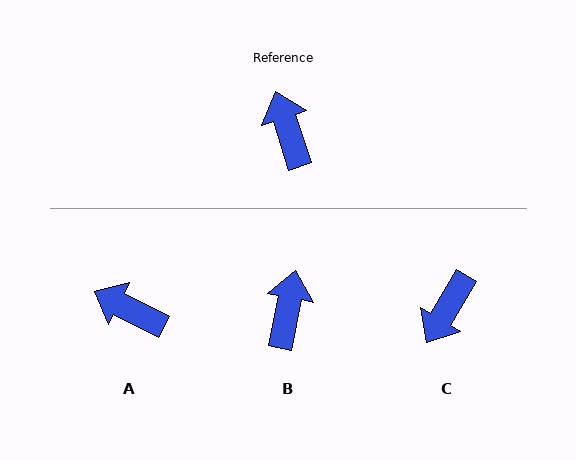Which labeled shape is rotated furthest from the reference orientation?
C, about 131 degrees away.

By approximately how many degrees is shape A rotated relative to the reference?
Approximately 45 degrees counter-clockwise.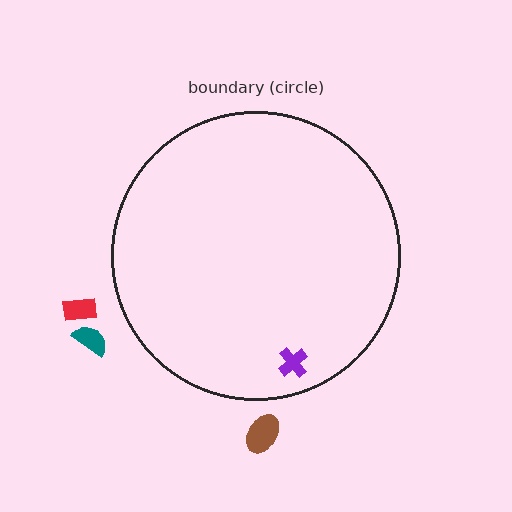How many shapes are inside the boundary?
1 inside, 3 outside.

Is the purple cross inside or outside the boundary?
Inside.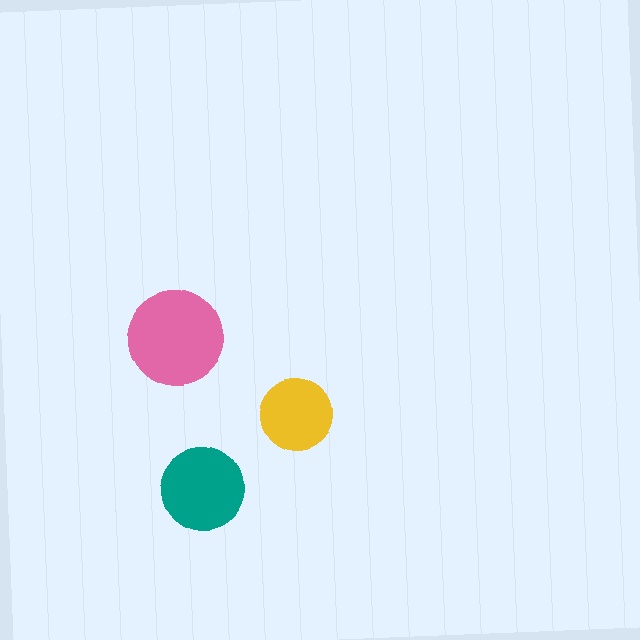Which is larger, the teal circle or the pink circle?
The pink one.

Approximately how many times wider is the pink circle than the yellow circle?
About 1.5 times wider.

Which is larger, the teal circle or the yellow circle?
The teal one.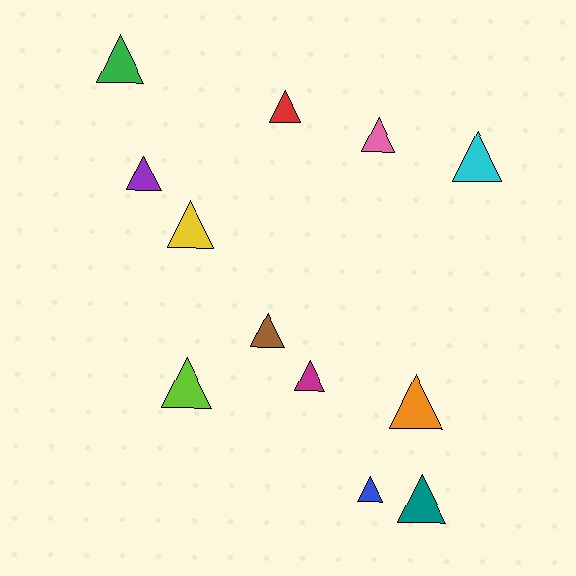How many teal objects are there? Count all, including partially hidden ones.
There is 1 teal object.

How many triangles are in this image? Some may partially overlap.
There are 12 triangles.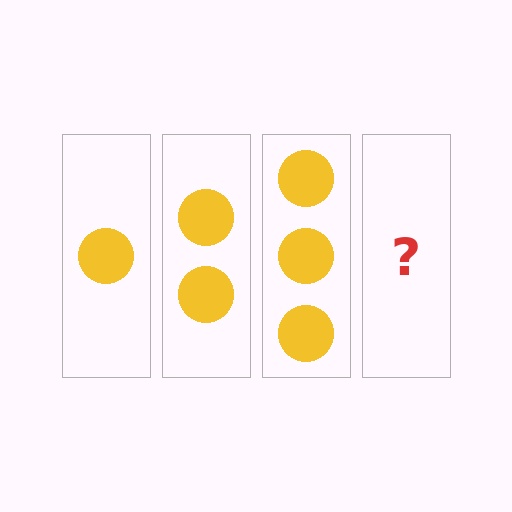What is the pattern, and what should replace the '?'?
The pattern is that each step adds one more circle. The '?' should be 4 circles.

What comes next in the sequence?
The next element should be 4 circles.